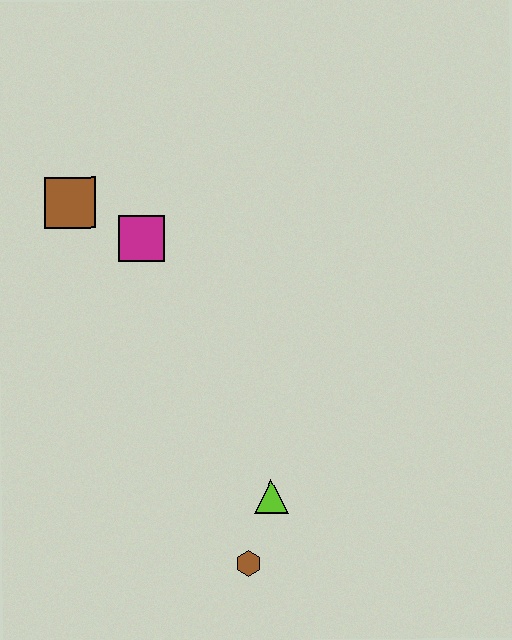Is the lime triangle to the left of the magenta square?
No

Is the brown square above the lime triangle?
Yes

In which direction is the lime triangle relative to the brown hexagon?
The lime triangle is above the brown hexagon.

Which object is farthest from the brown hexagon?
The brown square is farthest from the brown hexagon.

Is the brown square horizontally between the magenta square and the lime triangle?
No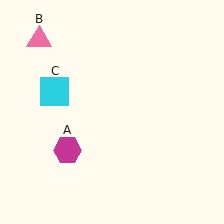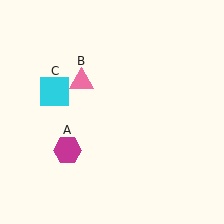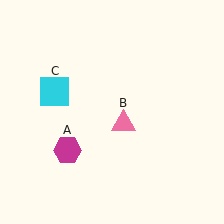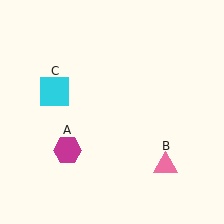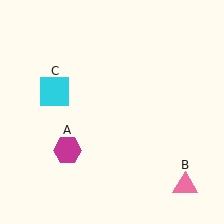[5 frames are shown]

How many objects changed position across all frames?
1 object changed position: pink triangle (object B).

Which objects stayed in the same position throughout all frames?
Magenta hexagon (object A) and cyan square (object C) remained stationary.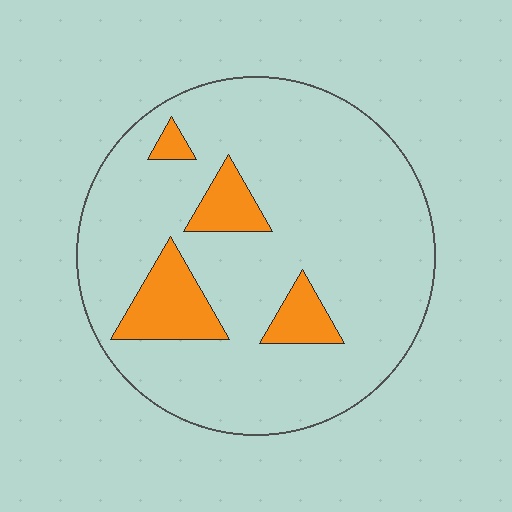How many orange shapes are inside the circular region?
4.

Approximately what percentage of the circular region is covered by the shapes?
Approximately 15%.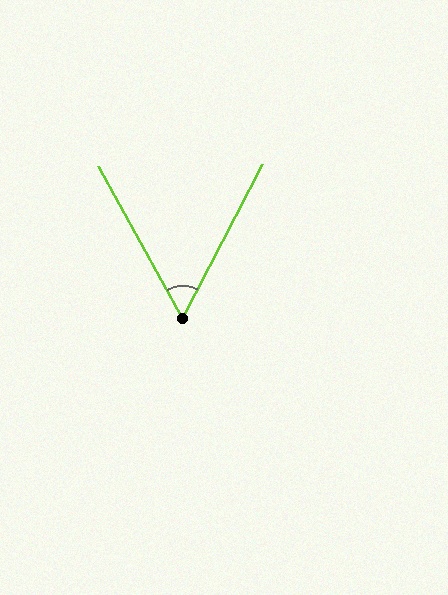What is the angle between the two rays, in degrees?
Approximately 56 degrees.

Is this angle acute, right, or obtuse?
It is acute.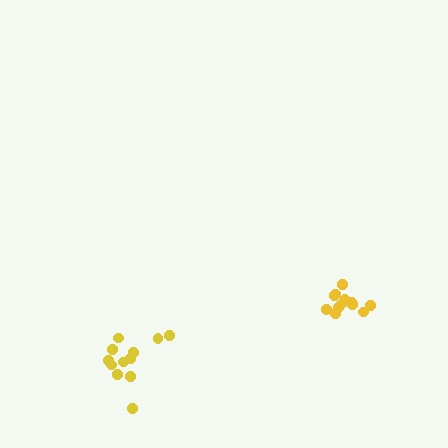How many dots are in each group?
Group 1: 12 dots, Group 2: 12 dots (24 total).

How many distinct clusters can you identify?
There are 2 distinct clusters.